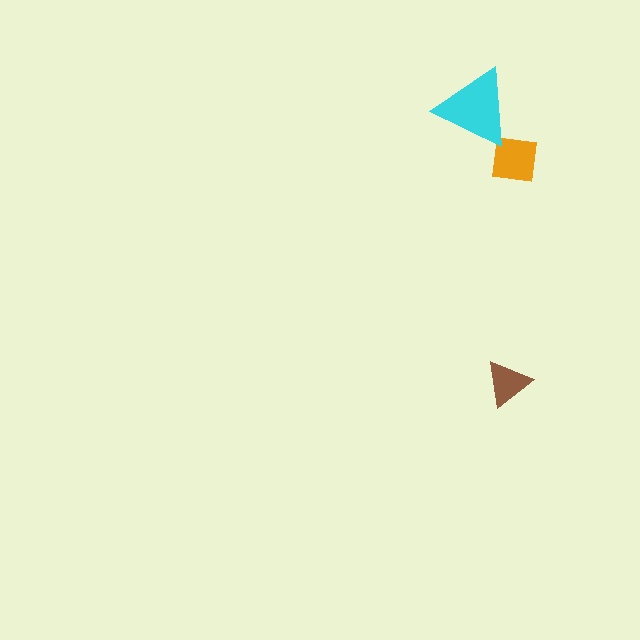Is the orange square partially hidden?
Yes, it is partially covered by another shape.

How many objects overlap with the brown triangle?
0 objects overlap with the brown triangle.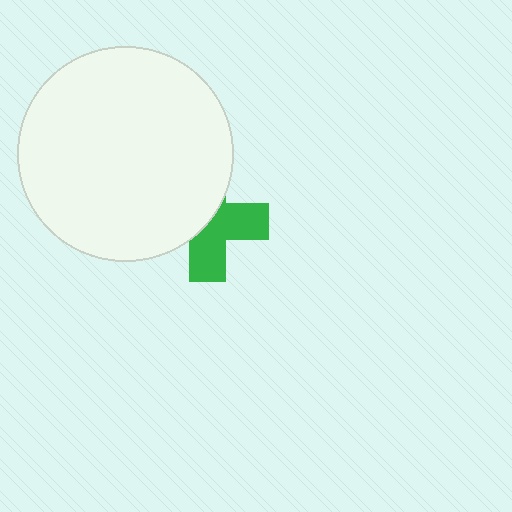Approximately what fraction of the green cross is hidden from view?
Roughly 50% of the green cross is hidden behind the white circle.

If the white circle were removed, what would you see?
You would see the complete green cross.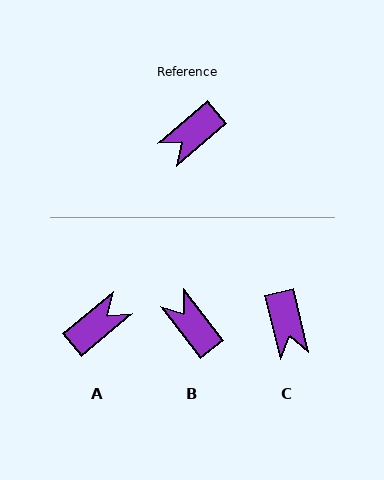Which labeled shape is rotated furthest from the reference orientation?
A, about 180 degrees away.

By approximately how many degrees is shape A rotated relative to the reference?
Approximately 180 degrees counter-clockwise.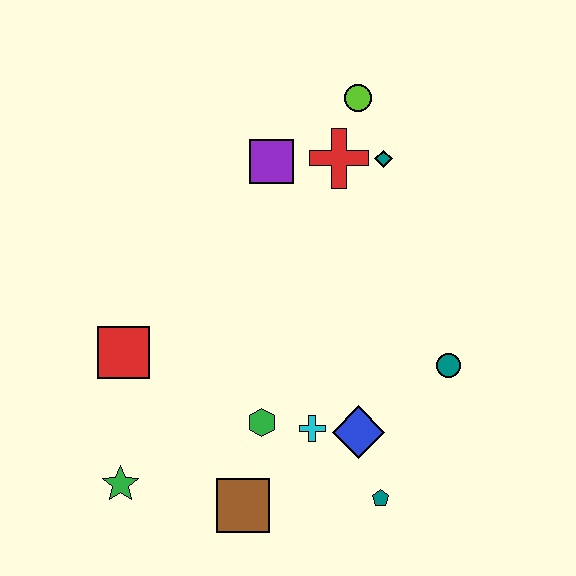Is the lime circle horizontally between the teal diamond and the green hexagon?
Yes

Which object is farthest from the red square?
The lime circle is farthest from the red square.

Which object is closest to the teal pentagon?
The blue diamond is closest to the teal pentagon.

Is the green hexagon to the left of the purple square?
Yes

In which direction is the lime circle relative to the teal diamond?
The lime circle is above the teal diamond.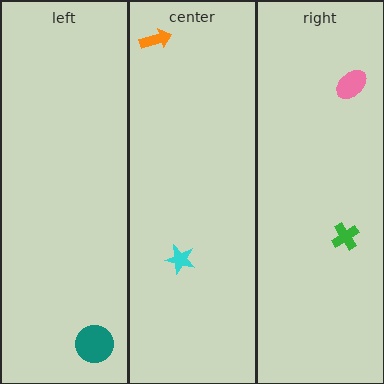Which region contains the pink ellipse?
The right region.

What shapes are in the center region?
The cyan star, the orange arrow.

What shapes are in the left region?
The teal circle.